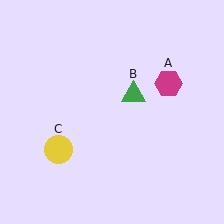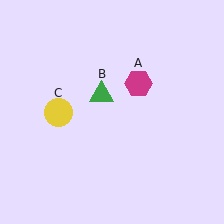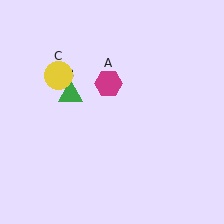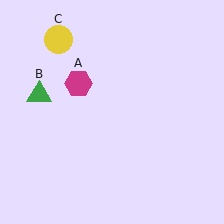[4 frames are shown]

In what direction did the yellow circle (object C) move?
The yellow circle (object C) moved up.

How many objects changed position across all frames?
3 objects changed position: magenta hexagon (object A), green triangle (object B), yellow circle (object C).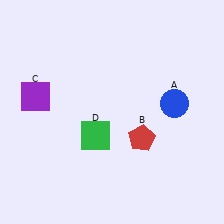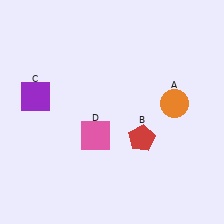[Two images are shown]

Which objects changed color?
A changed from blue to orange. D changed from green to pink.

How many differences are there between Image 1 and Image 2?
There are 2 differences between the two images.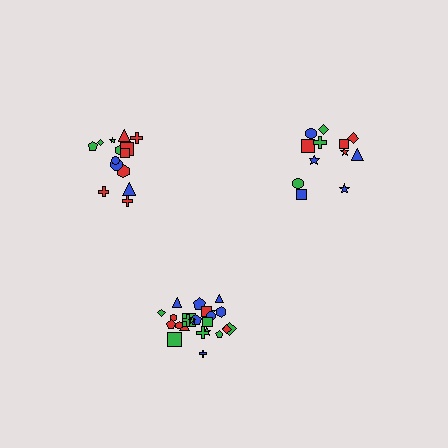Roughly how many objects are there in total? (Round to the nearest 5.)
Roughly 50 objects in total.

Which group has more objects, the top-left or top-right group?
The top-left group.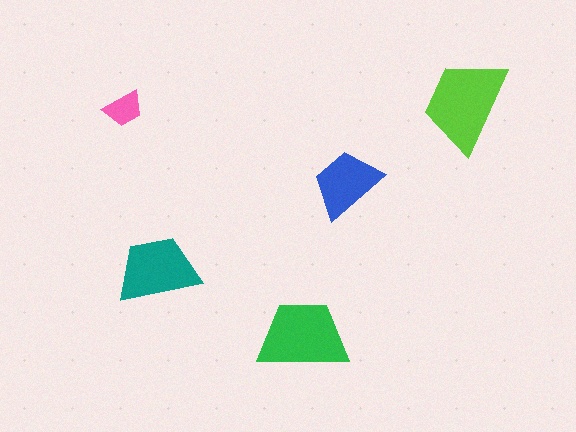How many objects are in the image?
There are 5 objects in the image.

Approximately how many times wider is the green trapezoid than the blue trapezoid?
About 1.5 times wider.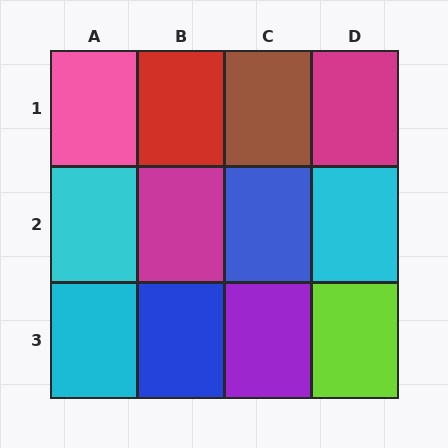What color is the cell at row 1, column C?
Brown.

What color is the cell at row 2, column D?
Cyan.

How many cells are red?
1 cell is red.